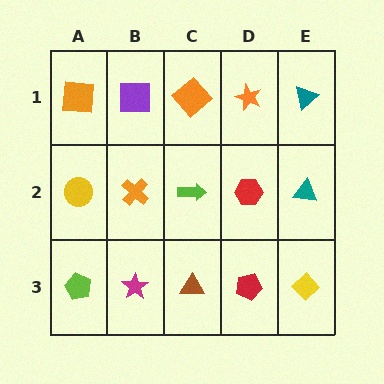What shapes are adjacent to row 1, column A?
A yellow circle (row 2, column A), a purple square (row 1, column B).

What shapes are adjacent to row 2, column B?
A purple square (row 1, column B), a magenta star (row 3, column B), a yellow circle (row 2, column A), a lime arrow (row 2, column C).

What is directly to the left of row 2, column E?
A red hexagon.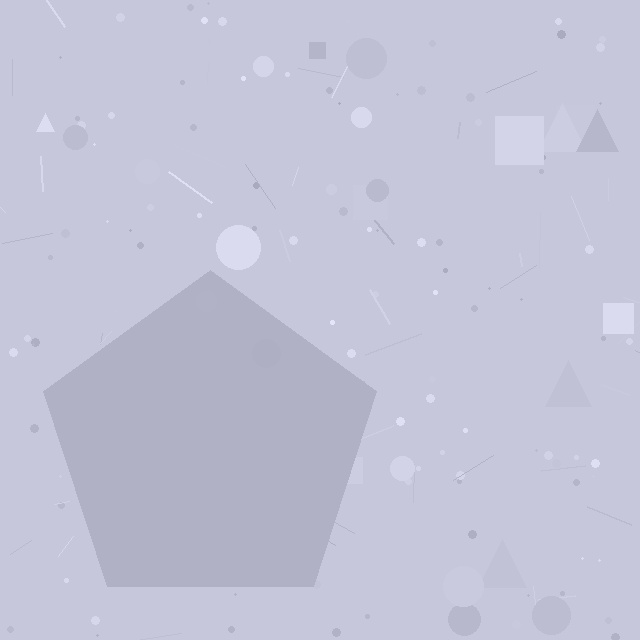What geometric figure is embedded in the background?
A pentagon is embedded in the background.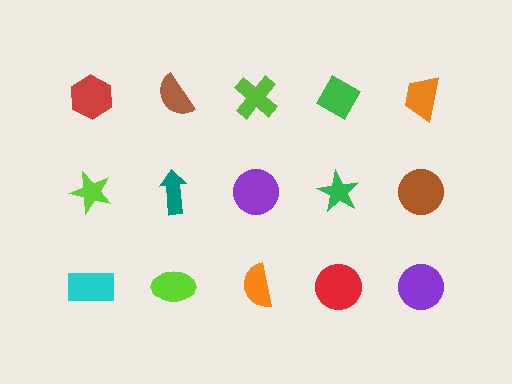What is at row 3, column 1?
A cyan rectangle.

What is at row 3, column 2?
A lime ellipse.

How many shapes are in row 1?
5 shapes.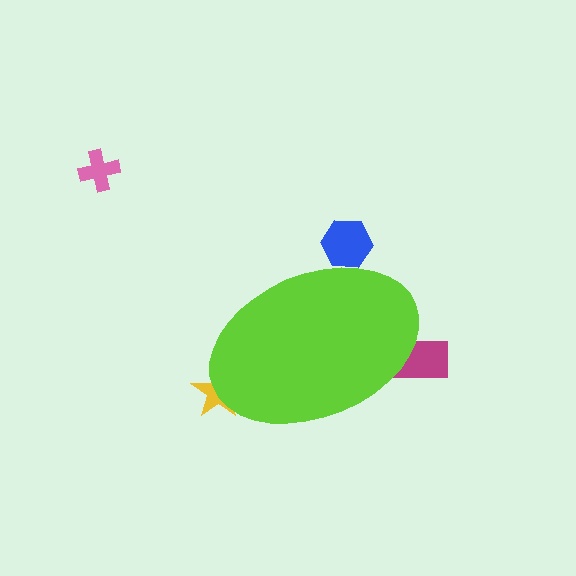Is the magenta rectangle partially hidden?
Yes, the magenta rectangle is partially hidden behind the lime ellipse.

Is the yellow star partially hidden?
Yes, the yellow star is partially hidden behind the lime ellipse.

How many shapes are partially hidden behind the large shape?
3 shapes are partially hidden.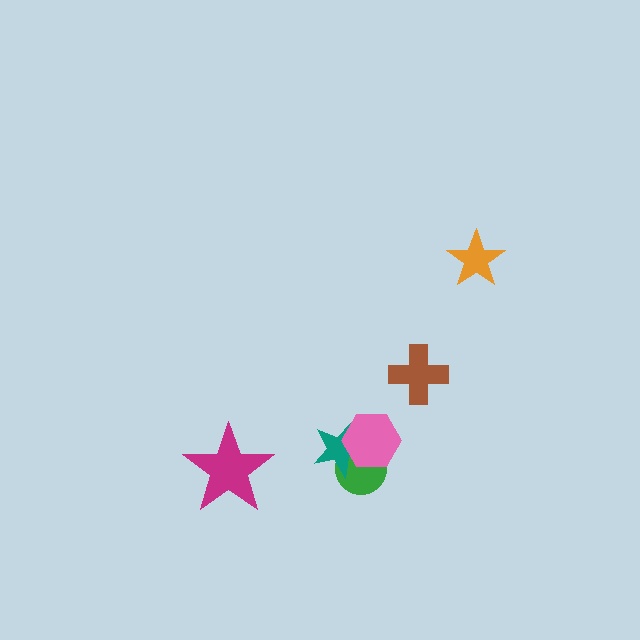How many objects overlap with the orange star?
0 objects overlap with the orange star.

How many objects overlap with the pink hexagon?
2 objects overlap with the pink hexagon.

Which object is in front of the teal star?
The pink hexagon is in front of the teal star.